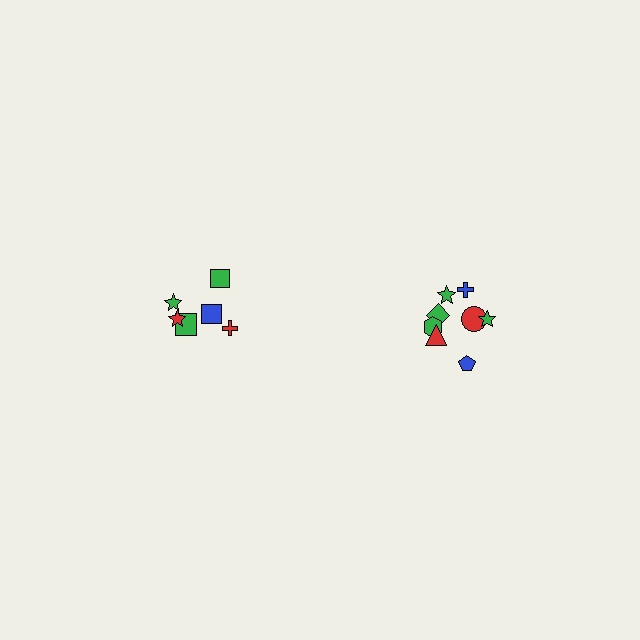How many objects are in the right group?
There are 8 objects.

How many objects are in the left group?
There are 6 objects.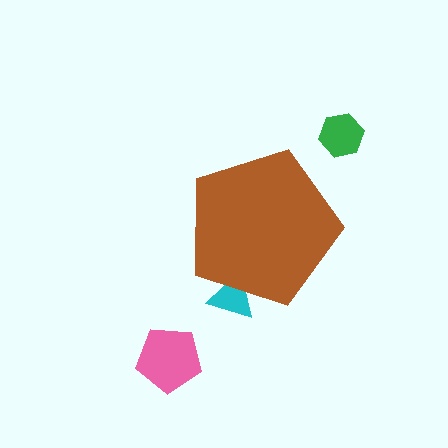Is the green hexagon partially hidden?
No, the green hexagon is fully visible.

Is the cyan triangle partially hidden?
Yes, the cyan triangle is partially hidden behind the brown pentagon.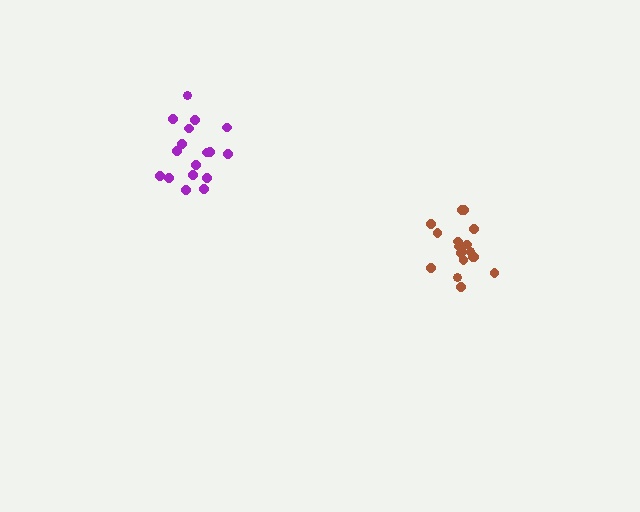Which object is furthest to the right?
The brown cluster is rightmost.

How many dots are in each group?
Group 1: 18 dots, Group 2: 17 dots (35 total).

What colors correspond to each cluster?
The clusters are colored: brown, purple.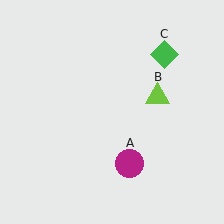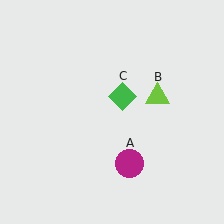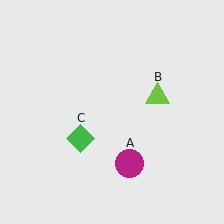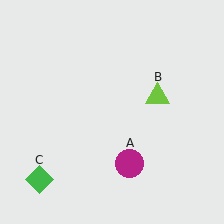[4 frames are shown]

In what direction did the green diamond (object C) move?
The green diamond (object C) moved down and to the left.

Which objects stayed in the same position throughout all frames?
Magenta circle (object A) and lime triangle (object B) remained stationary.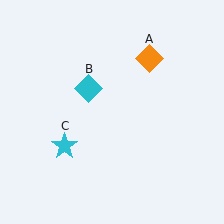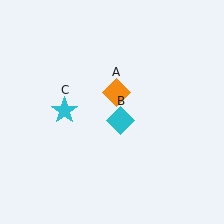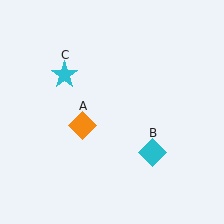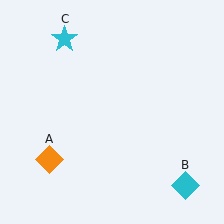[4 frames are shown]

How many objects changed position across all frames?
3 objects changed position: orange diamond (object A), cyan diamond (object B), cyan star (object C).